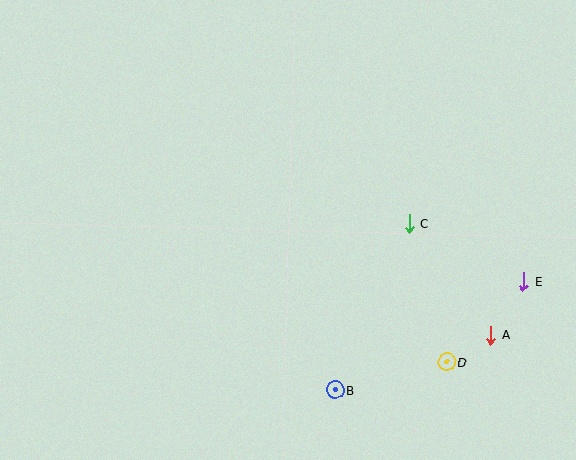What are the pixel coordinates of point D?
Point D is at (447, 362).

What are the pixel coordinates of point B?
Point B is at (335, 390).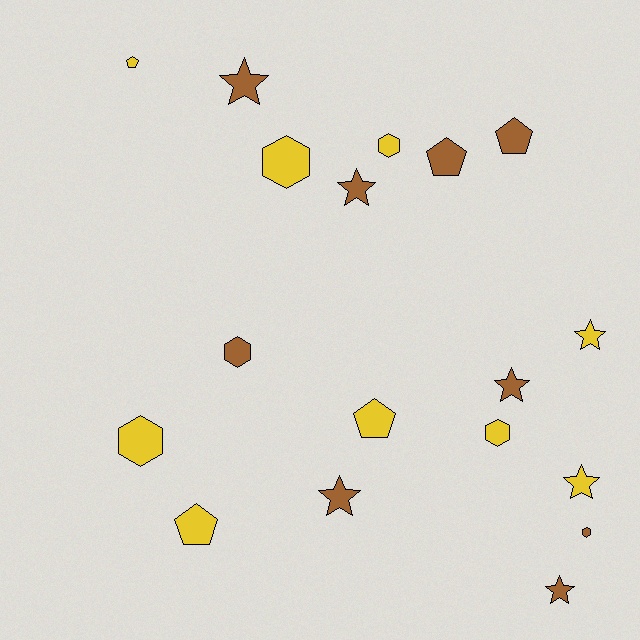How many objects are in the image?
There are 18 objects.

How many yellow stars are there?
There are 2 yellow stars.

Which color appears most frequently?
Brown, with 9 objects.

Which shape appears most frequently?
Star, with 7 objects.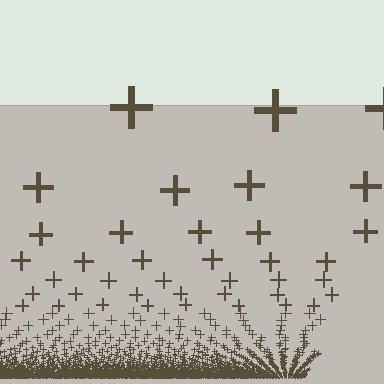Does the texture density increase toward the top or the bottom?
Density increases toward the bottom.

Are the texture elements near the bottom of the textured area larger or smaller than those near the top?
Smaller. The gradient is inverted — elements near the bottom are smaller and denser.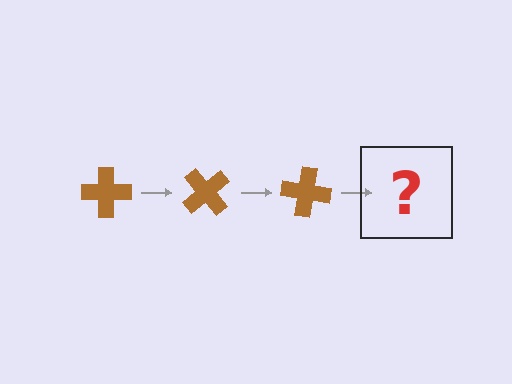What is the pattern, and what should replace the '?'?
The pattern is that the cross rotates 50 degrees each step. The '?' should be a brown cross rotated 150 degrees.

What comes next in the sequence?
The next element should be a brown cross rotated 150 degrees.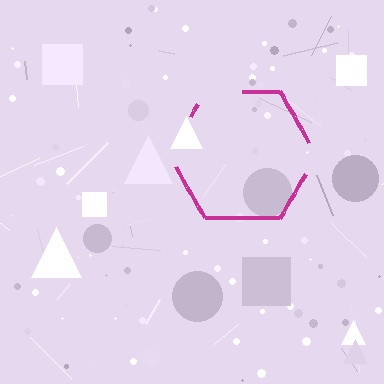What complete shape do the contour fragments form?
The contour fragments form a hexagon.